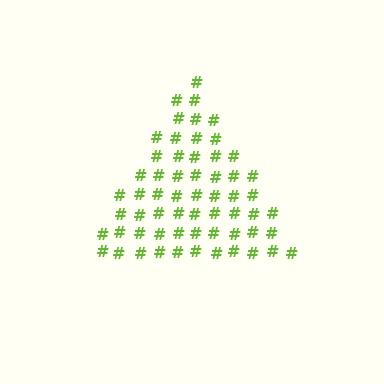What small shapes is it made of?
It is made of small hash symbols.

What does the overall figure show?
The overall figure shows a triangle.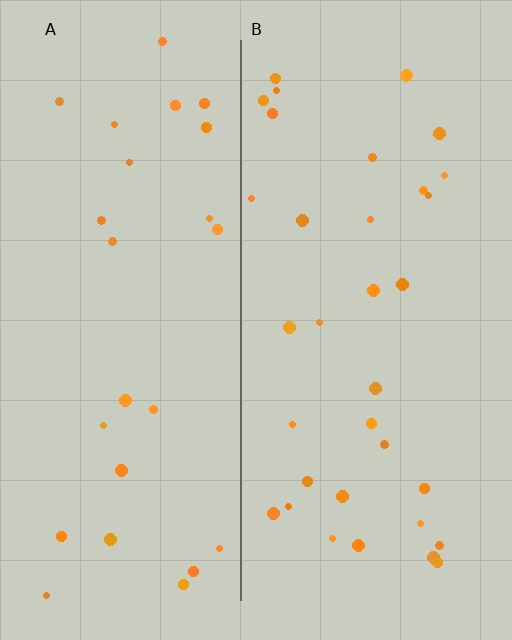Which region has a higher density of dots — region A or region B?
B (the right).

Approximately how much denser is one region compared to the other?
Approximately 1.3× — region B over region A.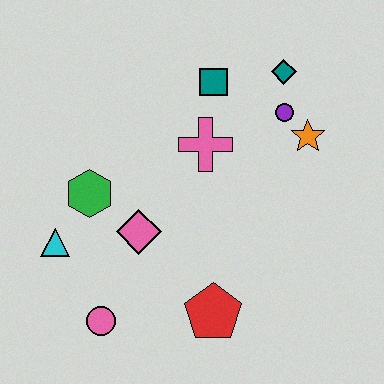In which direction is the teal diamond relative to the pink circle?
The teal diamond is above the pink circle.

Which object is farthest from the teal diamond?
The pink circle is farthest from the teal diamond.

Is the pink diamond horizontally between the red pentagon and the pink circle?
Yes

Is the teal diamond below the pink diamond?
No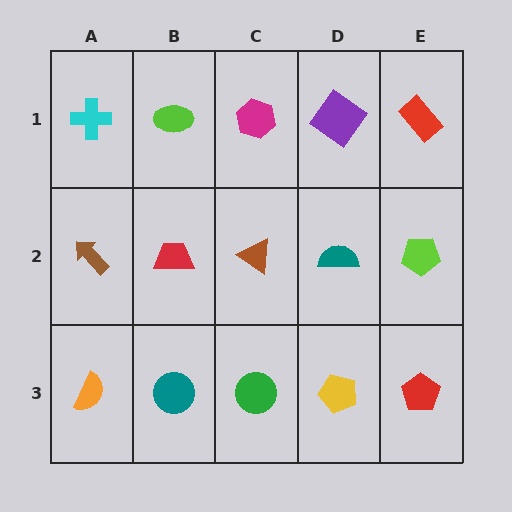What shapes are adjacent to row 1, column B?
A red trapezoid (row 2, column B), a cyan cross (row 1, column A), a magenta hexagon (row 1, column C).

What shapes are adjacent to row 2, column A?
A cyan cross (row 1, column A), an orange semicircle (row 3, column A), a red trapezoid (row 2, column B).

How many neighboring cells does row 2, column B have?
4.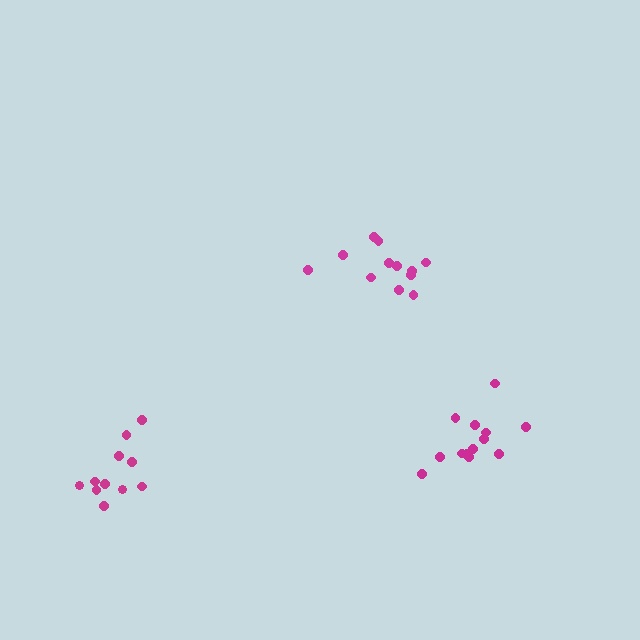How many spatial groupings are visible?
There are 3 spatial groupings.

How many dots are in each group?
Group 1: 12 dots, Group 2: 13 dots, Group 3: 11 dots (36 total).